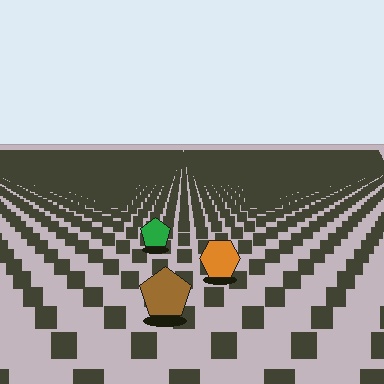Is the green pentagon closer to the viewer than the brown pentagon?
No. The brown pentagon is closer — you can tell from the texture gradient: the ground texture is coarser near it.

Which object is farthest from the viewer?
The green pentagon is farthest from the viewer. It appears smaller and the ground texture around it is denser.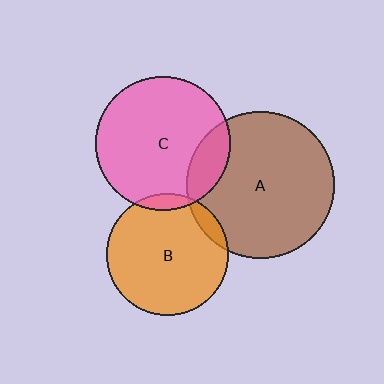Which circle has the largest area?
Circle A (brown).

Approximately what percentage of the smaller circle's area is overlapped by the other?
Approximately 15%.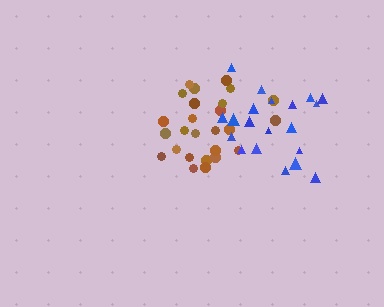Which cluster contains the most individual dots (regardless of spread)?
Brown (26).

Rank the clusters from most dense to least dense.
brown, blue.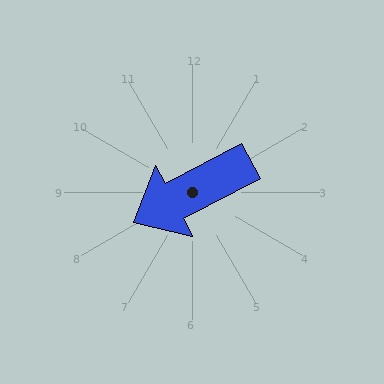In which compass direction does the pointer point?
Southwest.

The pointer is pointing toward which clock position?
Roughly 8 o'clock.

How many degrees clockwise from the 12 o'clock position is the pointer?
Approximately 242 degrees.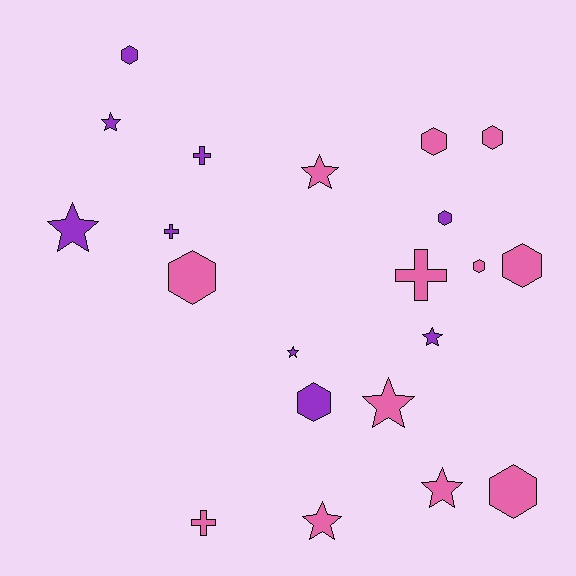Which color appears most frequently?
Pink, with 12 objects.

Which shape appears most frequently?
Hexagon, with 9 objects.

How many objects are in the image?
There are 21 objects.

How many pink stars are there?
There are 4 pink stars.